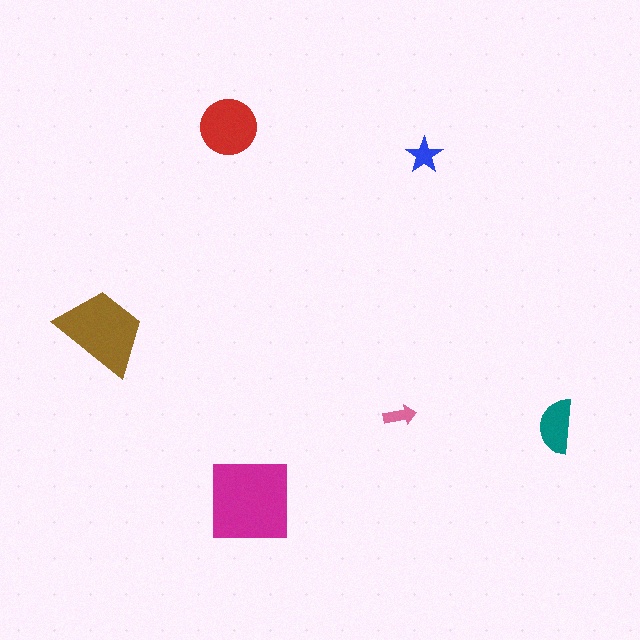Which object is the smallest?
The pink arrow.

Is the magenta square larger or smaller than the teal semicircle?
Larger.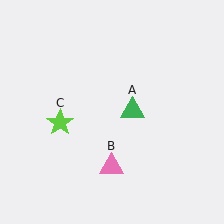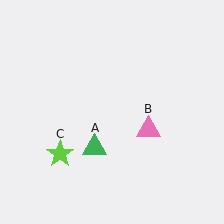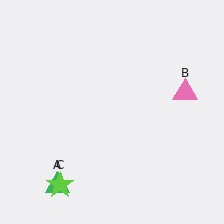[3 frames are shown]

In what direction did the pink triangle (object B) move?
The pink triangle (object B) moved up and to the right.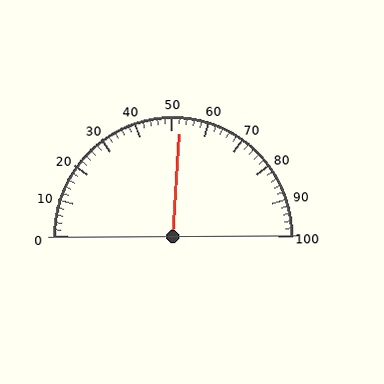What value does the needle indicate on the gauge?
The needle indicates approximately 52.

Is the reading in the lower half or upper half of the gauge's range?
The reading is in the upper half of the range (0 to 100).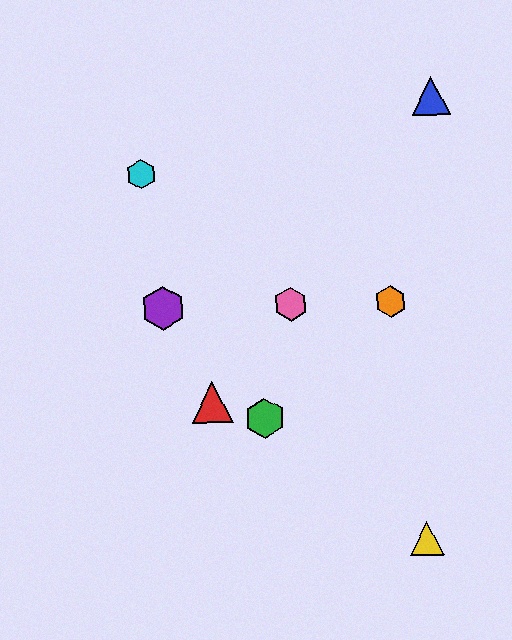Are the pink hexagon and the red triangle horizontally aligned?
No, the pink hexagon is at y≈304 and the red triangle is at y≈402.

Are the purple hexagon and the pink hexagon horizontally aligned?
Yes, both are at y≈308.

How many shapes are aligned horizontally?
3 shapes (the purple hexagon, the orange hexagon, the pink hexagon) are aligned horizontally.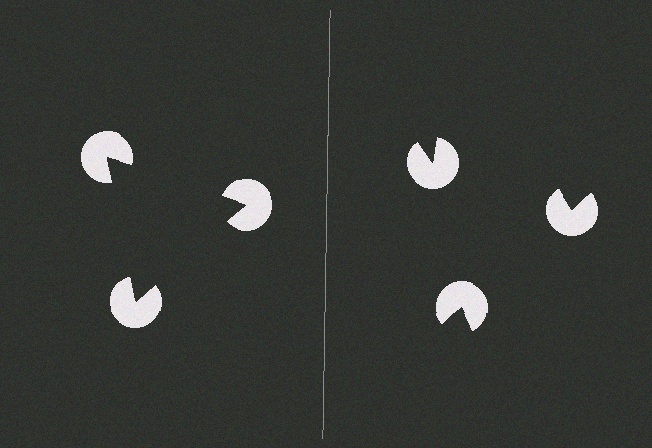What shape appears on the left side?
An illusory triangle.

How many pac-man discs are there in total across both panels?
6 — 3 on each side.